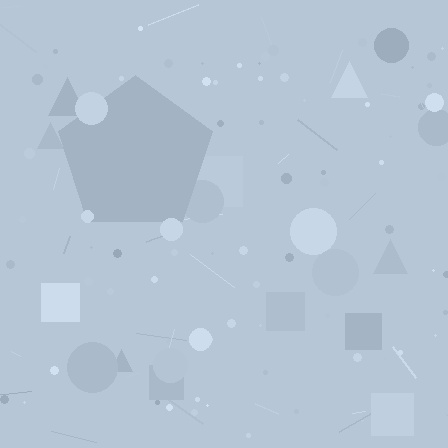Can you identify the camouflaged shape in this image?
The camouflaged shape is a pentagon.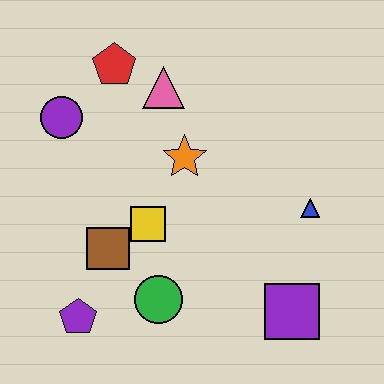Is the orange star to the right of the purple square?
No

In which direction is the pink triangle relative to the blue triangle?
The pink triangle is to the left of the blue triangle.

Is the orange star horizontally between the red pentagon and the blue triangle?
Yes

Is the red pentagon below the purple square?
No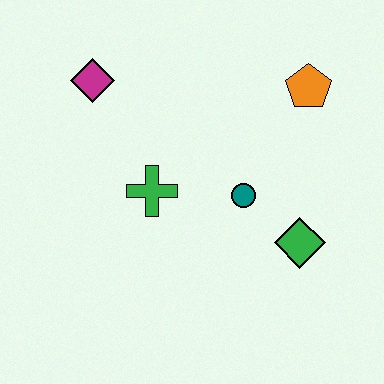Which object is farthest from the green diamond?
The magenta diamond is farthest from the green diamond.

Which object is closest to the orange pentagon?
The teal circle is closest to the orange pentagon.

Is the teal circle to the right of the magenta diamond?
Yes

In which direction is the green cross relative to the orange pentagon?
The green cross is to the left of the orange pentagon.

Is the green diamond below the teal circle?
Yes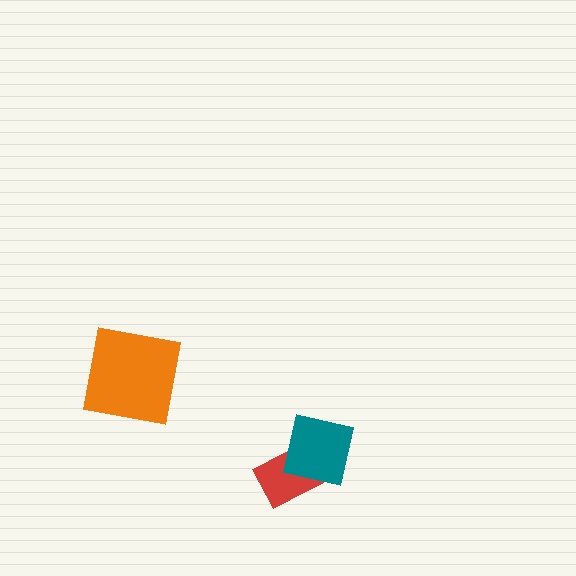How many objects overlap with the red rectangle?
1 object overlaps with the red rectangle.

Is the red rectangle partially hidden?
Yes, it is partially covered by another shape.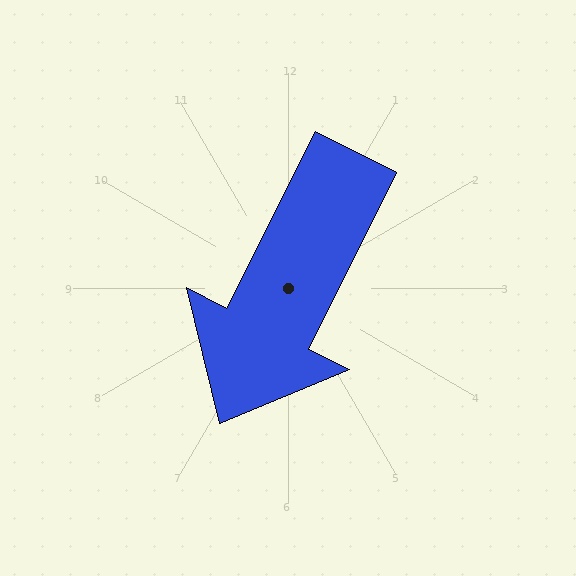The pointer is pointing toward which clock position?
Roughly 7 o'clock.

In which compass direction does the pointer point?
Southwest.